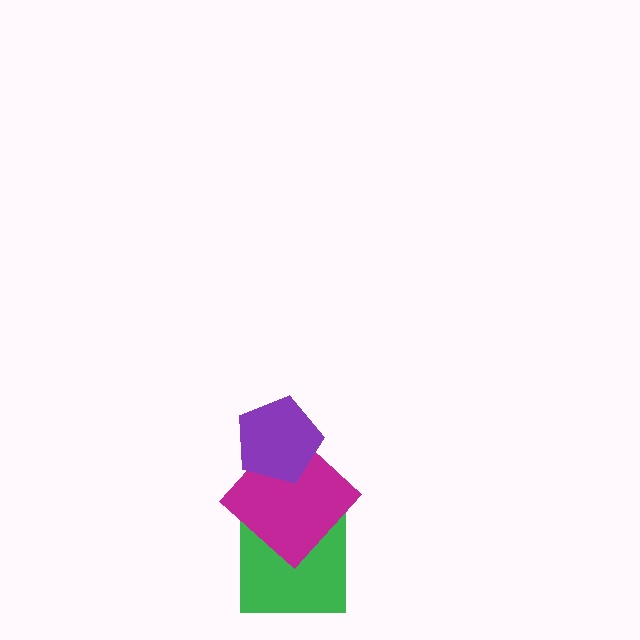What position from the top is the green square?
The green square is 3rd from the top.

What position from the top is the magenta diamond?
The magenta diamond is 2nd from the top.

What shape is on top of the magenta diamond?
The purple pentagon is on top of the magenta diamond.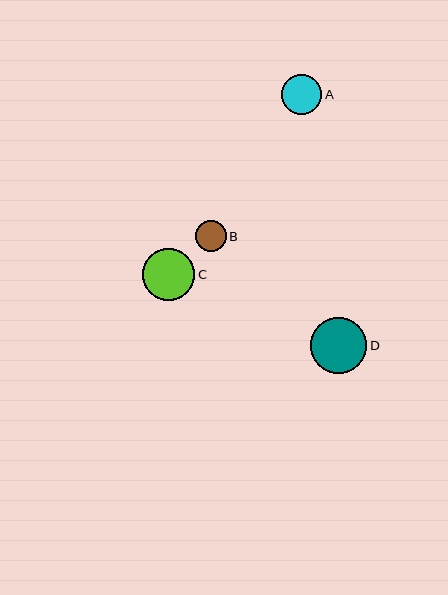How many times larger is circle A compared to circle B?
Circle A is approximately 1.3 times the size of circle B.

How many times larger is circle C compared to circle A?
Circle C is approximately 1.3 times the size of circle A.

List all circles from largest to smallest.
From largest to smallest: D, C, A, B.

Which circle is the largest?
Circle D is the largest with a size of approximately 56 pixels.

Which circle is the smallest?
Circle B is the smallest with a size of approximately 31 pixels.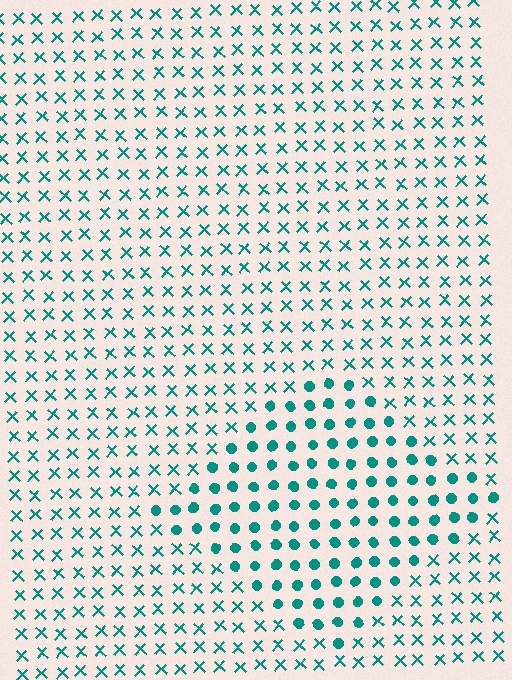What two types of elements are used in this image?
The image uses circles inside the diamond region and X marks outside it.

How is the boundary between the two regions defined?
The boundary is defined by a change in element shape: circles inside vs. X marks outside. All elements share the same color and spacing.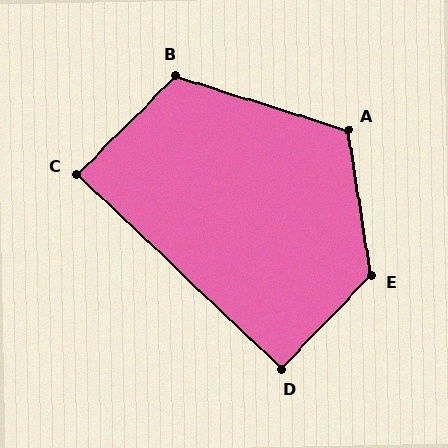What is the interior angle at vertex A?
Approximately 116 degrees (obtuse).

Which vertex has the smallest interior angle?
C, at approximately 88 degrees.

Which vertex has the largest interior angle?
E, at approximately 127 degrees.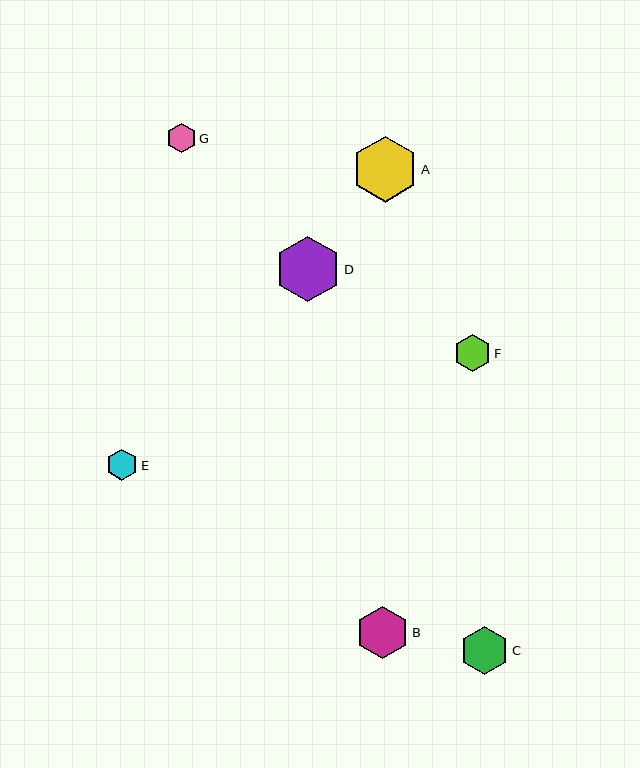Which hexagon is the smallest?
Hexagon G is the smallest with a size of approximately 29 pixels.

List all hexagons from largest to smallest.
From largest to smallest: A, D, B, C, F, E, G.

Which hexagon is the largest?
Hexagon A is the largest with a size of approximately 66 pixels.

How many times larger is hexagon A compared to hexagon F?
Hexagon A is approximately 1.8 times the size of hexagon F.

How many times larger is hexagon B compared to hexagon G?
Hexagon B is approximately 1.8 times the size of hexagon G.